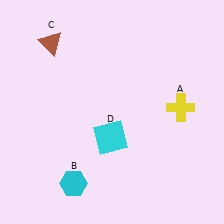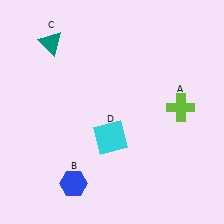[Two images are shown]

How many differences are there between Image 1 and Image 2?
There are 3 differences between the two images.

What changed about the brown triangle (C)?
In Image 1, C is brown. In Image 2, it changed to teal.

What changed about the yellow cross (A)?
In Image 1, A is yellow. In Image 2, it changed to lime.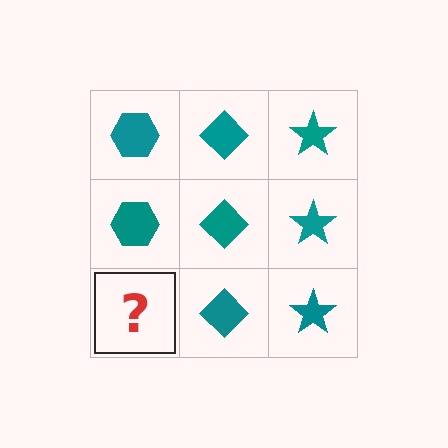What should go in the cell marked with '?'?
The missing cell should contain a teal hexagon.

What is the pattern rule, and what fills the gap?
The rule is that each column has a consistent shape. The gap should be filled with a teal hexagon.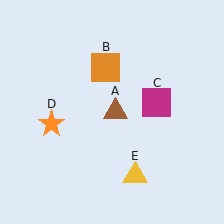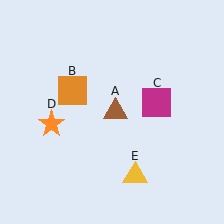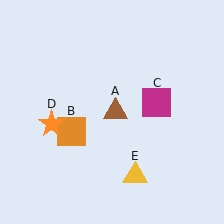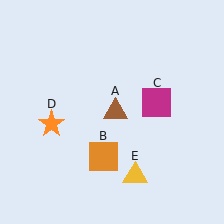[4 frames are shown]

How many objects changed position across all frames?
1 object changed position: orange square (object B).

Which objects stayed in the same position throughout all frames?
Brown triangle (object A) and magenta square (object C) and orange star (object D) and yellow triangle (object E) remained stationary.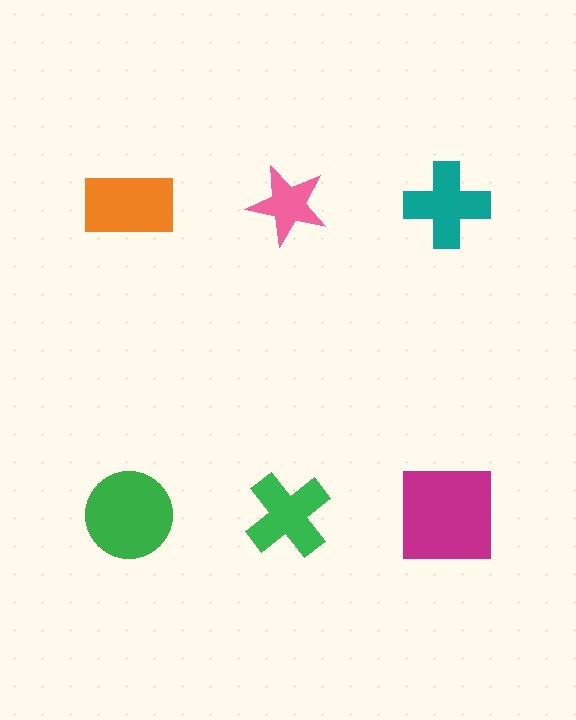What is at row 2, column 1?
A green circle.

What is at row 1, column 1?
An orange rectangle.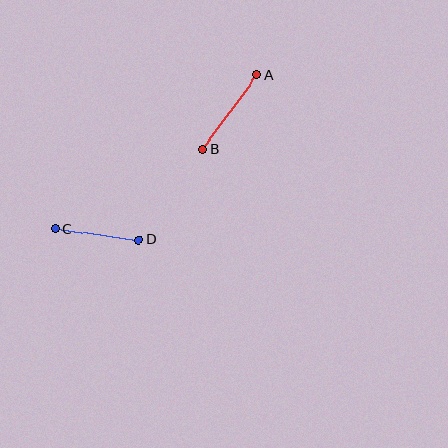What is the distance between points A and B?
The distance is approximately 92 pixels.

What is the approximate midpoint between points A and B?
The midpoint is at approximately (230, 112) pixels.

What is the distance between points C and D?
The distance is approximately 84 pixels.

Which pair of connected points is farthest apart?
Points A and B are farthest apart.